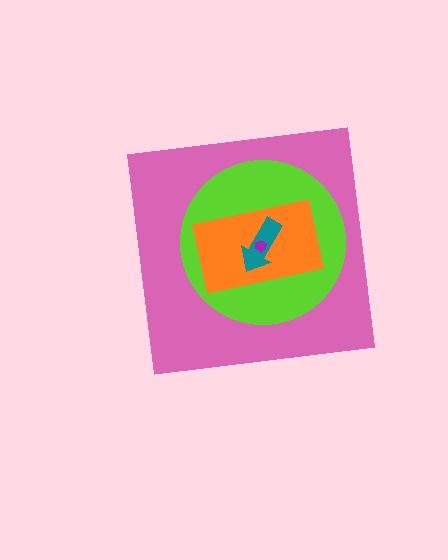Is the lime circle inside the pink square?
Yes.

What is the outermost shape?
The pink square.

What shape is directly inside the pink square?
The lime circle.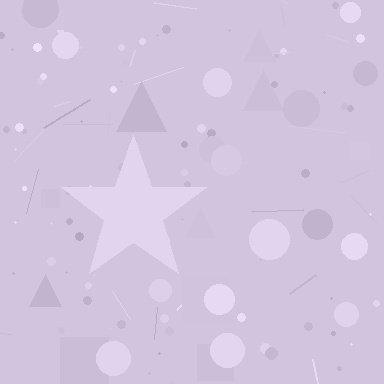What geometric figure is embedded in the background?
A star is embedded in the background.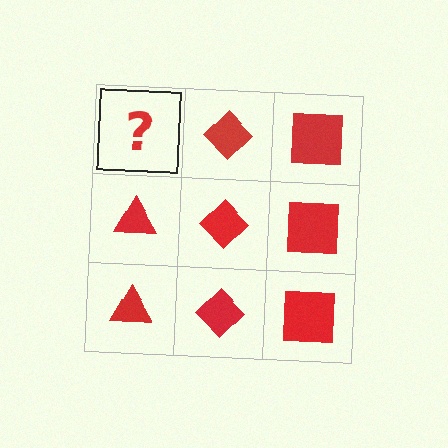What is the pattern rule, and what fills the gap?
The rule is that each column has a consistent shape. The gap should be filled with a red triangle.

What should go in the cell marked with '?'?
The missing cell should contain a red triangle.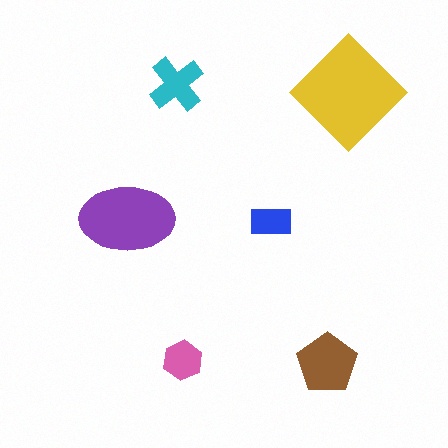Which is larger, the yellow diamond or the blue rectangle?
The yellow diamond.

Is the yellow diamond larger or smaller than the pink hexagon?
Larger.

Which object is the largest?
The yellow diamond.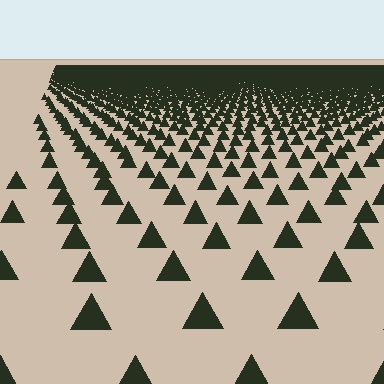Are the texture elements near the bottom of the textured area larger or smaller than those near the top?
Larger. Near the bottom, elements are closer to the viewer and appear at a bigger on-screen size.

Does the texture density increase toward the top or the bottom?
Density increases toward the top.